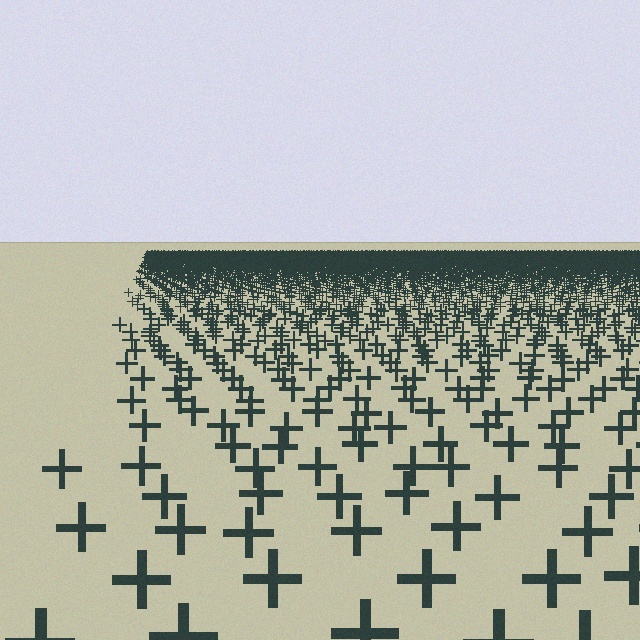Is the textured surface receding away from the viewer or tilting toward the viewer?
The surface is receding away from the viewer. Texture elements get smaller and denser toward the top.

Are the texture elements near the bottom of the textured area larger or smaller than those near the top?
Larger. Near the bottom, elements are closer to the viewer and appear at a bigger on-screen size.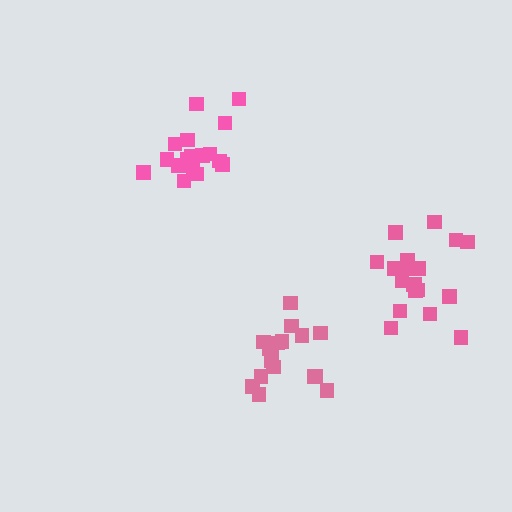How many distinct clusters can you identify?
There are 3 distinct clusters.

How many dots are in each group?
Group 1: 17 dots, Group 2: 17 dots, Group 3: 19 dots (53 total).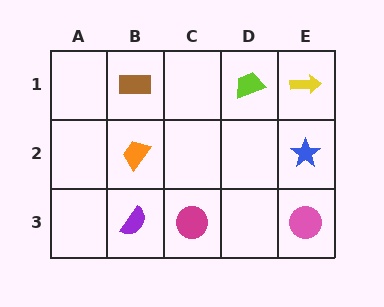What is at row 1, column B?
A brown rectangle.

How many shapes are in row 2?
2 shapes.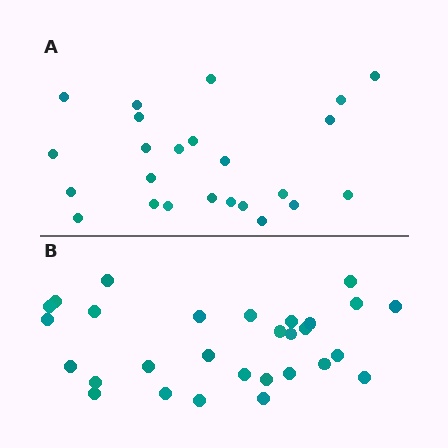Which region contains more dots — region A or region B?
Region B (the bottom region) has more dots.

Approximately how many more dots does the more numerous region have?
Region B has about 5 more dots than region A.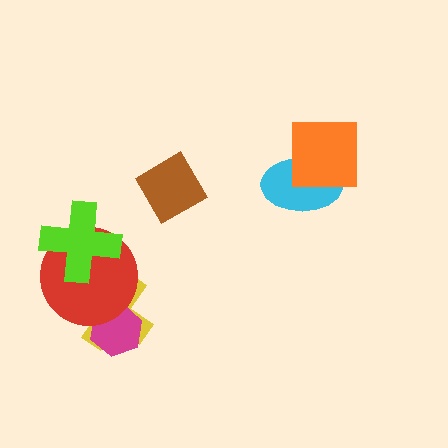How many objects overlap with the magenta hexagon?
2 objects overlap with the magenta hexagon.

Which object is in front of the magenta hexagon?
The red circle is in front of the magenta hexagon.